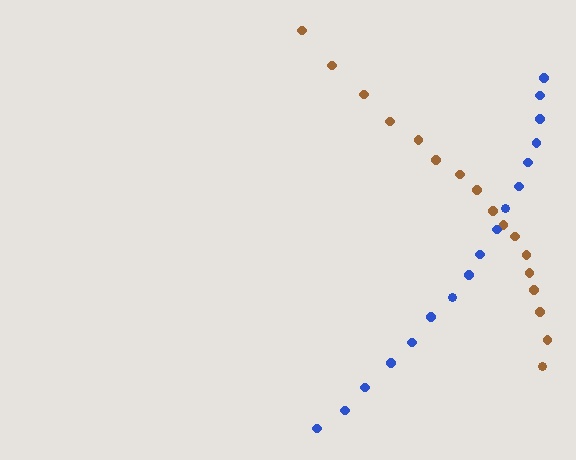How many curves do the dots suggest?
There are 2 distinct paths.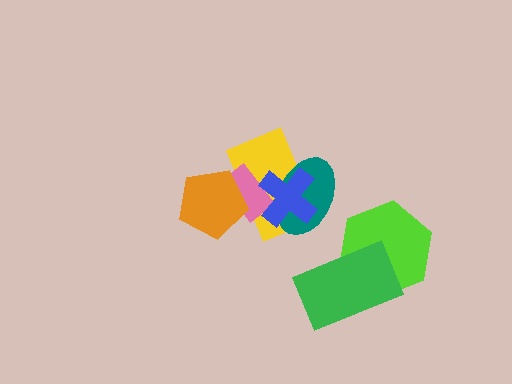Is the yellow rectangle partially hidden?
Yes, it is partially covered by another shape.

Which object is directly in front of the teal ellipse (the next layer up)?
The pink rectangle is directly in front of the teal ellipse.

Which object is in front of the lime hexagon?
The green rectangle is in front of the lime hexagon.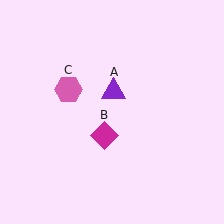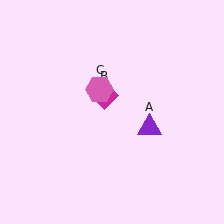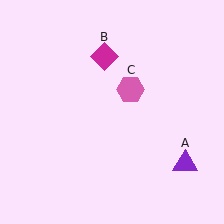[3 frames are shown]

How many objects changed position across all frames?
3 objects changed position: purple triangle (object A), magenta diamond (object B), pink hexagon (object C).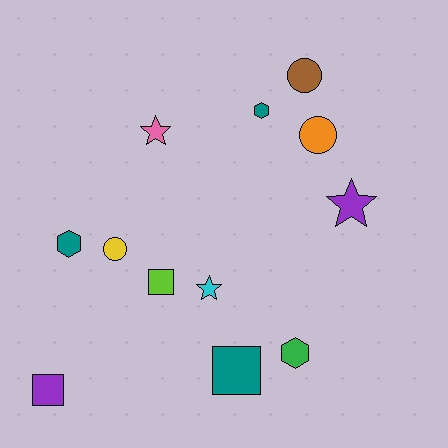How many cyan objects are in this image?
There is 1 cyan object.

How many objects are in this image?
There are 12 objects.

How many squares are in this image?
There are 3 squares.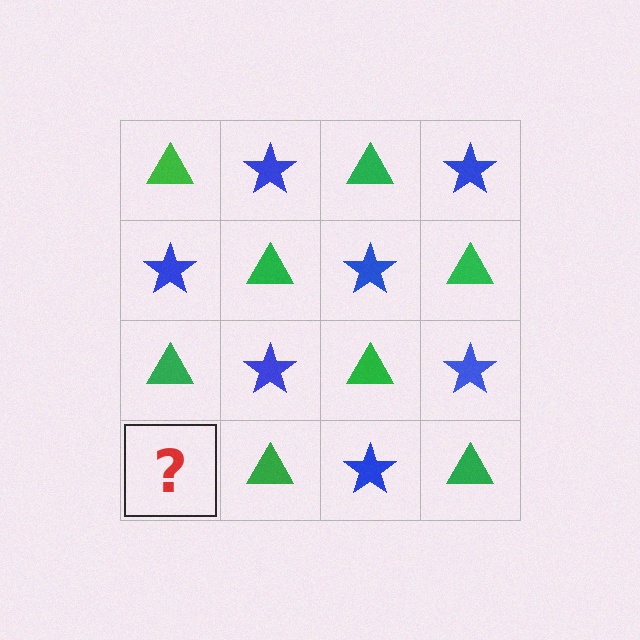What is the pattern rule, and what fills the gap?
The rule is that it alternates green triangle and blue star in a checkerboard pattern. The gap should be filled with a blue star.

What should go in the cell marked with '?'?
The missing cell should contain a blue star.